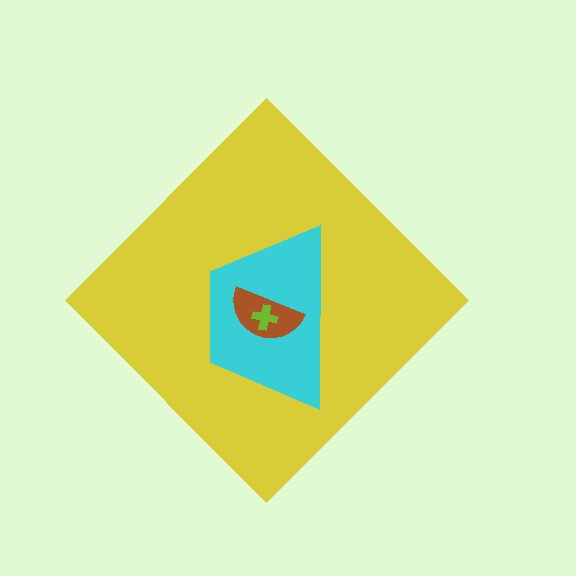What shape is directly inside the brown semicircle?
The lime cross.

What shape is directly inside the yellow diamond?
The cyan trapezoid.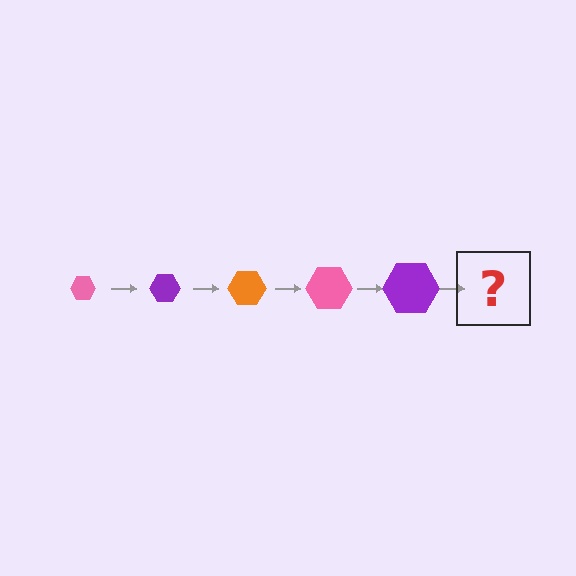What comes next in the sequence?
The next element should be an orange hexagon, larger than the previous one.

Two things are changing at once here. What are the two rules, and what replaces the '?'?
The two rules are that the hexagon grows larger each step and the color cycles through pink, purple, and orange. The '?' should be an orange hexagon, larger than the previous one.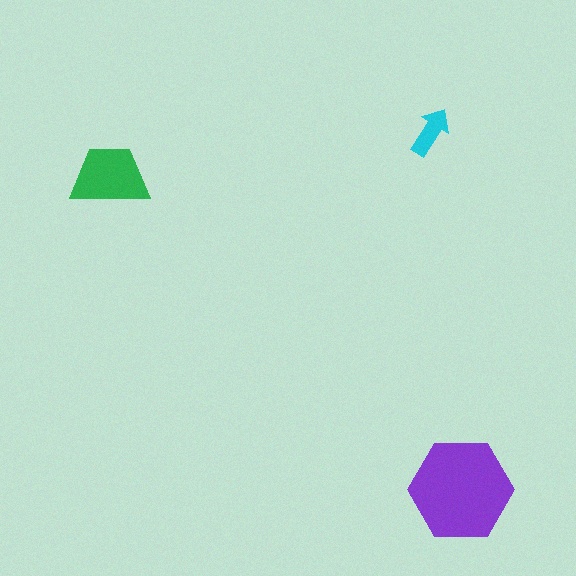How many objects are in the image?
There are 3 objects in the image.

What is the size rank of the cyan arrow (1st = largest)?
3rd.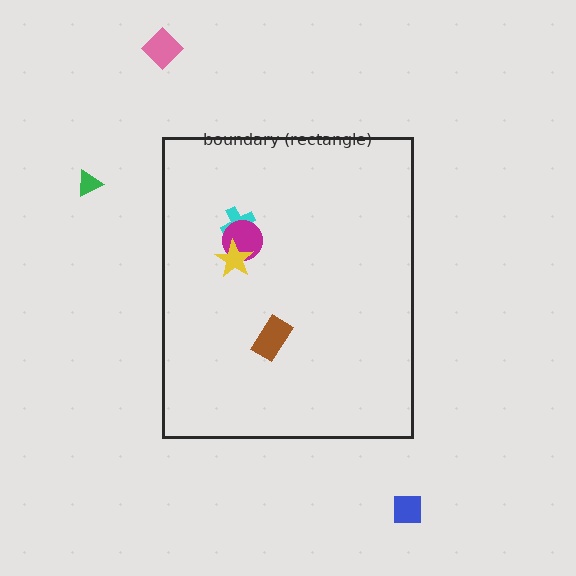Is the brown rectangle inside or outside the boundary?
Inside.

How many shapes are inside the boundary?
4 inside, 3 outside.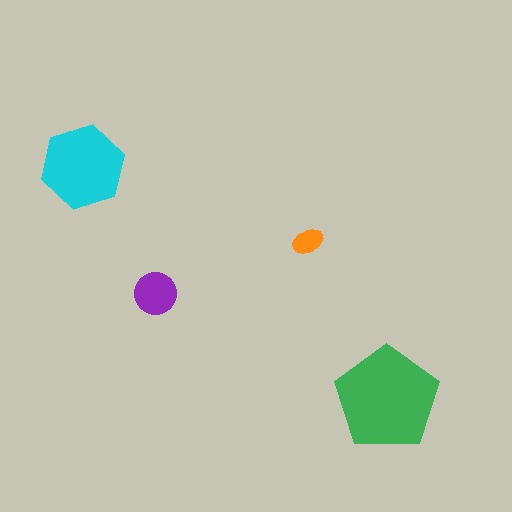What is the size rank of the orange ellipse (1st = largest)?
4th.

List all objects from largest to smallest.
The green pentagon, the cyan hexagon, the purple circle, the orange ellipse.